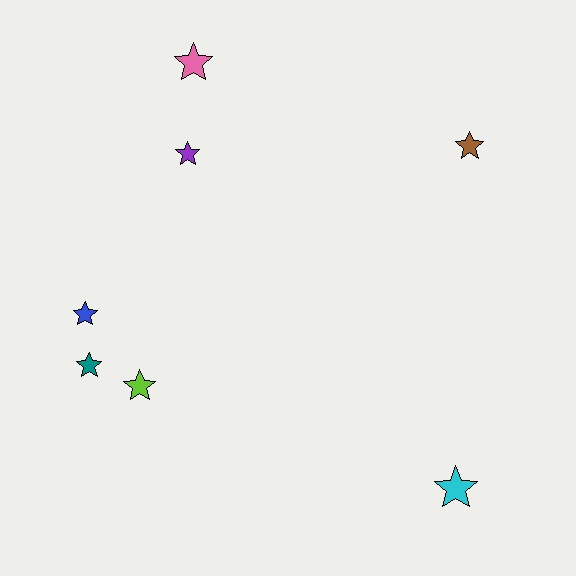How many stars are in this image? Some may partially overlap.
There are 7 stars.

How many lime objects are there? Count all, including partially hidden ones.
There is 1 lime object.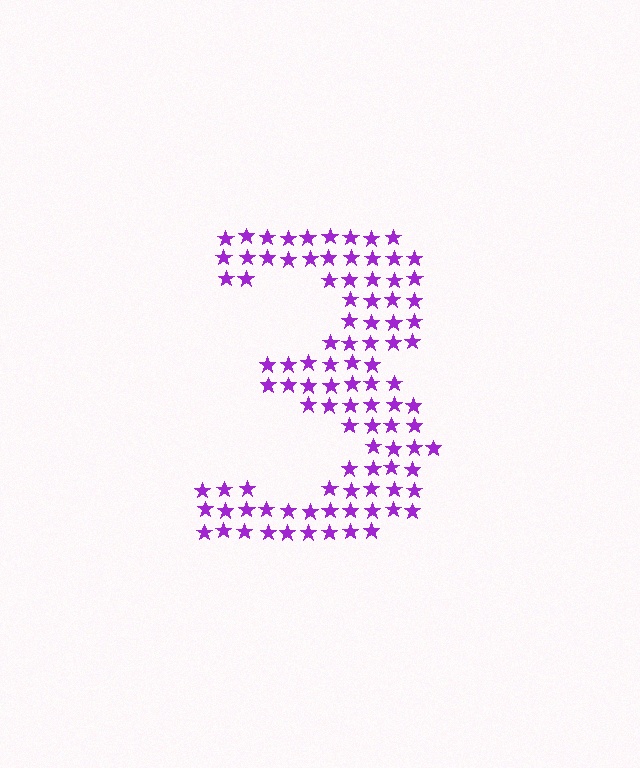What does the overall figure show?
The overall figure shows the digit 3.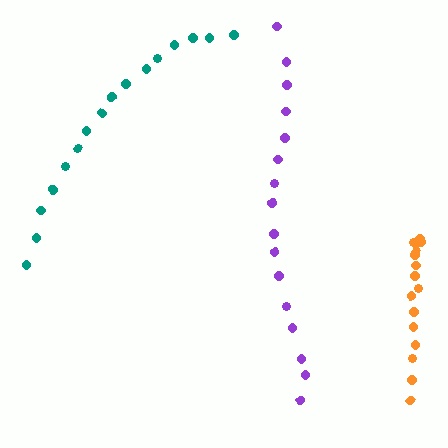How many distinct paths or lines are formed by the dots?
There are 3 distinct paths.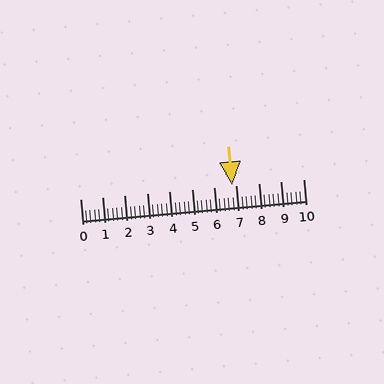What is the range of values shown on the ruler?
The ruler shows values from 0 to 10.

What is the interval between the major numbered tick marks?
The major tick marks are spaced 1 units apart.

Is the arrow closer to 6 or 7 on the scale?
The arrow is closer to 7.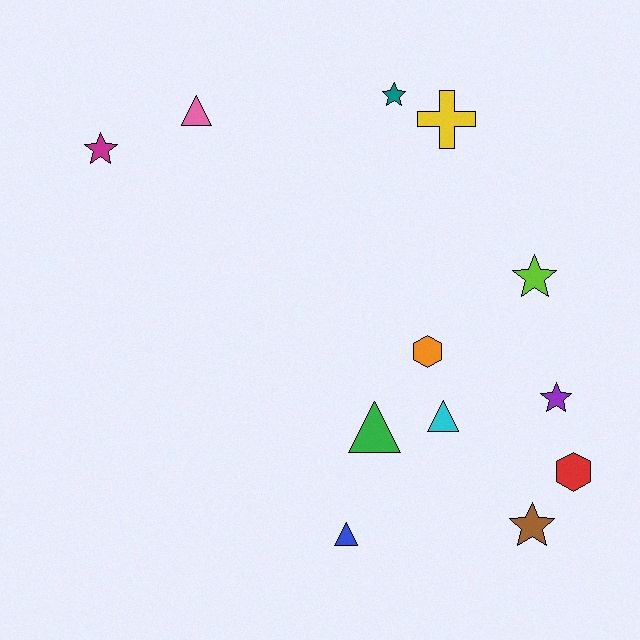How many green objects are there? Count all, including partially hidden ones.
There is 1 green object.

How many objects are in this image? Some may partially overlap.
There are 12 objects.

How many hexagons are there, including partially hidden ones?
There are 2 hexagons.